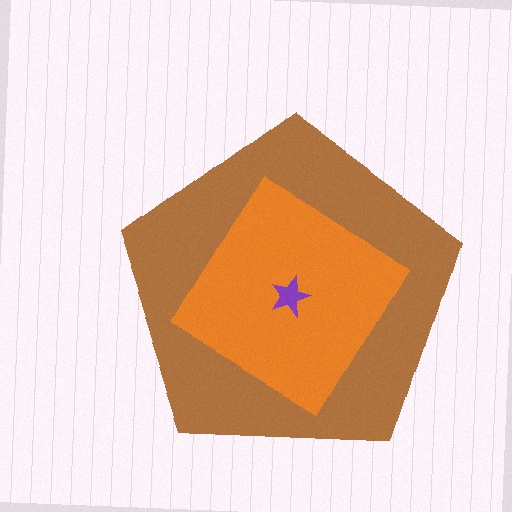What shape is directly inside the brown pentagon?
The orange diamond.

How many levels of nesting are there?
3.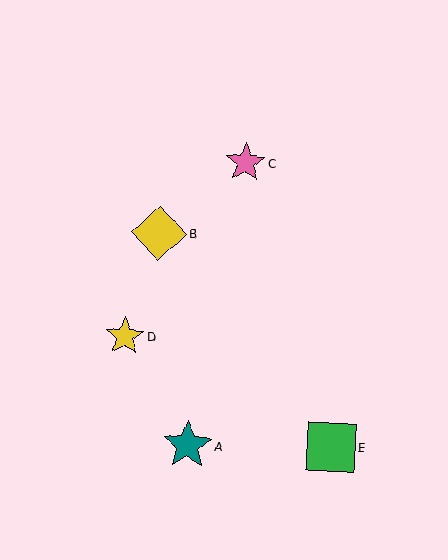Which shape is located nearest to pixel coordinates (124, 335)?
The yellow star (labeled D) at (125, 336) is nearest to that location.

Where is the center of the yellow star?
The center of the yellow star is at (125, 336).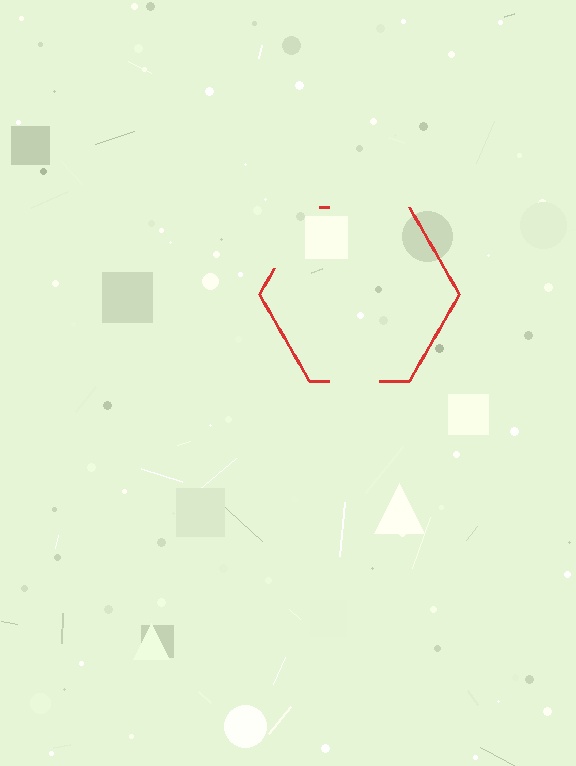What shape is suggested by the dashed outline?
The dashed outline suggests a hexagon.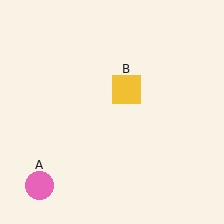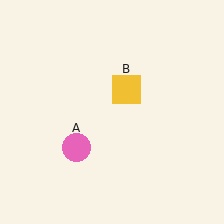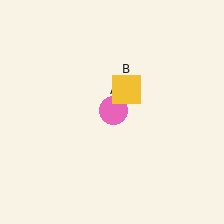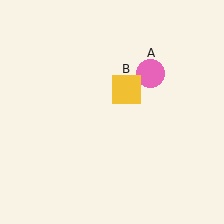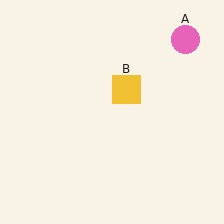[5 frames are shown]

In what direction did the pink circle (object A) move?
The pink circle (object A) moved up and to the right.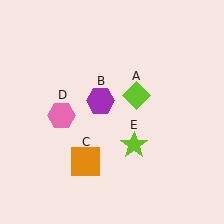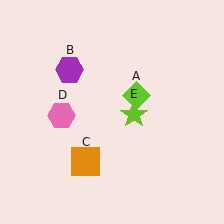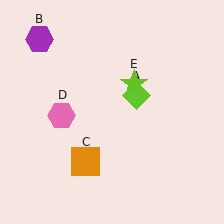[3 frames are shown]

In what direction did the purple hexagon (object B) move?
The purple hexagon (object B) moved up and to the left.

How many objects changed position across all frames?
2 objects changed position: purple hexagon (object B), lime star (object E).